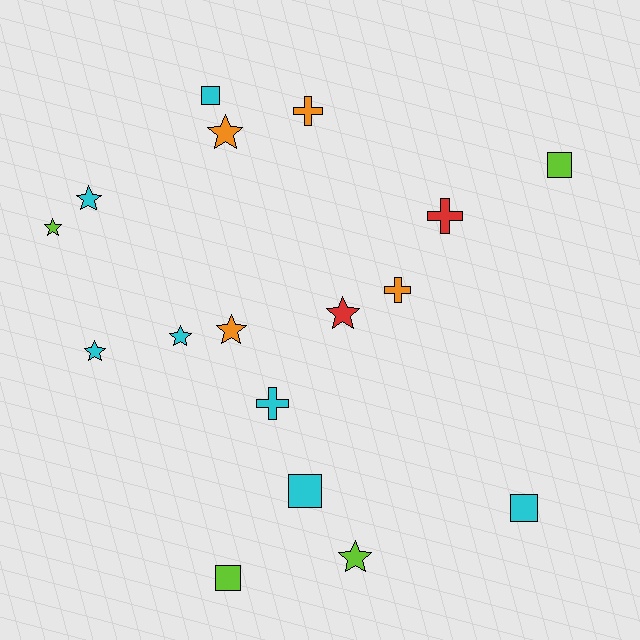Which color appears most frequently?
Cyan, with 7 objects.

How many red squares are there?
There are no red squares.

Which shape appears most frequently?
Star, with 8 objects.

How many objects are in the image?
There are 17 objects.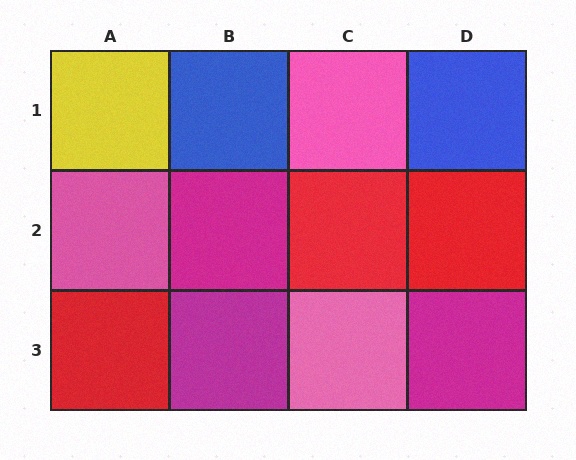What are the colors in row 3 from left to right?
Red, magenta, pink, magenta.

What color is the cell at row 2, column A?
Pink.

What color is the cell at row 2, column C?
Red.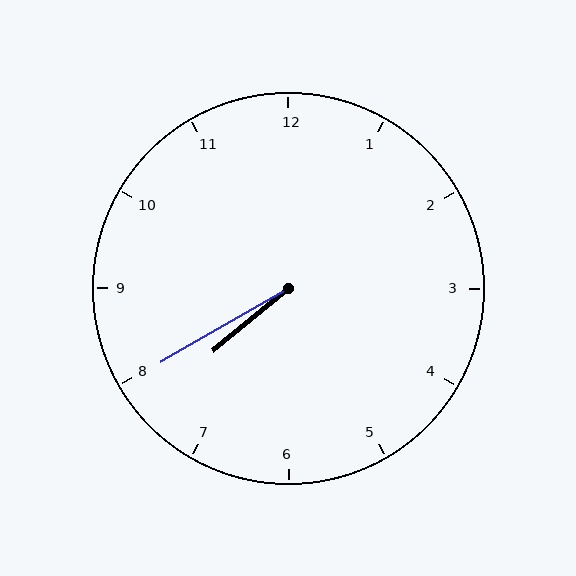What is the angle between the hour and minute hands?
Approximately 10 degrees.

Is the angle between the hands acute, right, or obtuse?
It is acute.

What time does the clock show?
7:40.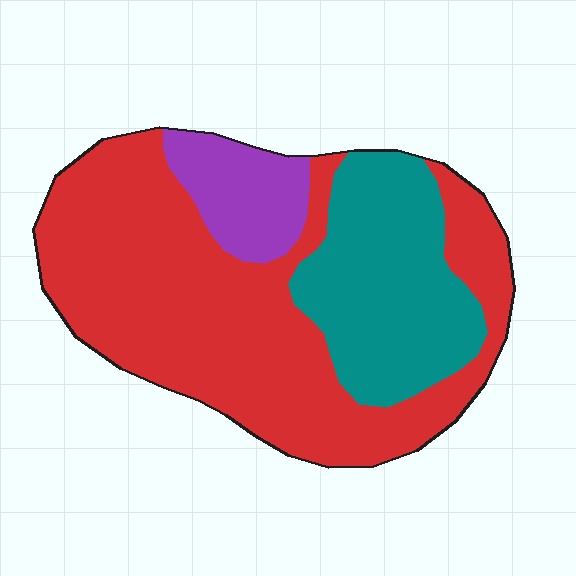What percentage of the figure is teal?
Teal covers 27% of the figure.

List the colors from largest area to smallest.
From largest to smallest: red, teal, purple.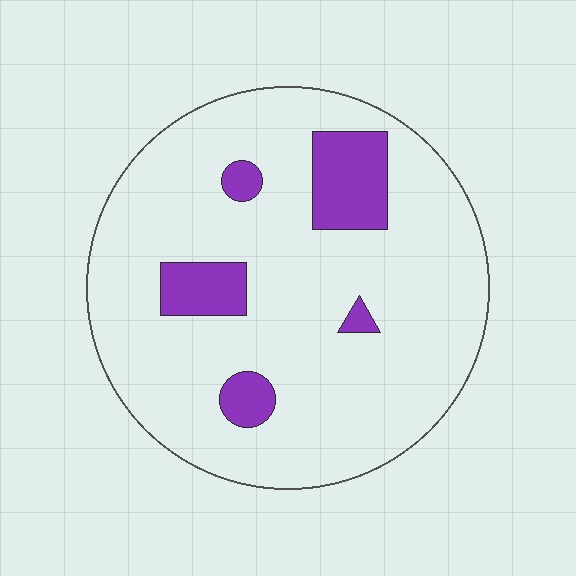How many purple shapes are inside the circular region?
5.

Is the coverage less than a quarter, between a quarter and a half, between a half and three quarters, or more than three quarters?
Less than a quarter.